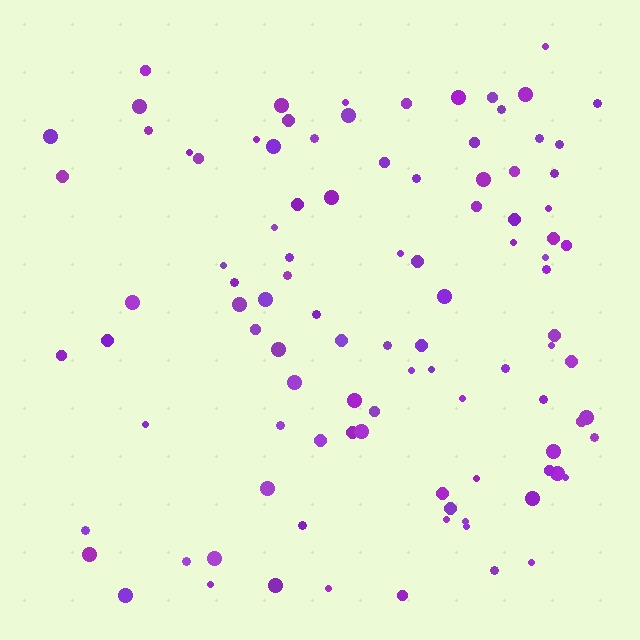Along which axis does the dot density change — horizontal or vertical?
Horizontal.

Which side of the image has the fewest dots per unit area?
The left.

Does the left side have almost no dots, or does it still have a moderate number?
Still a moderate number, just noticeably fewer than the right.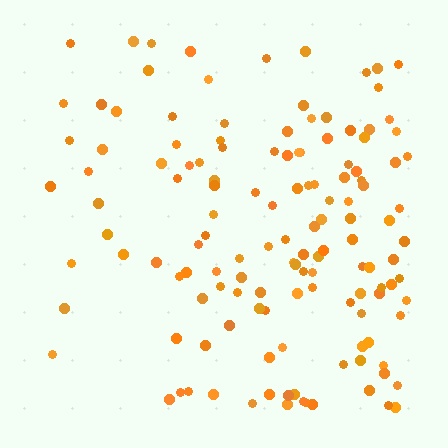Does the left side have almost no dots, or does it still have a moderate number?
Still a moderate number, just noticeably fewer than the right.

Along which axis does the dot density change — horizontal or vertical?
Horizontal.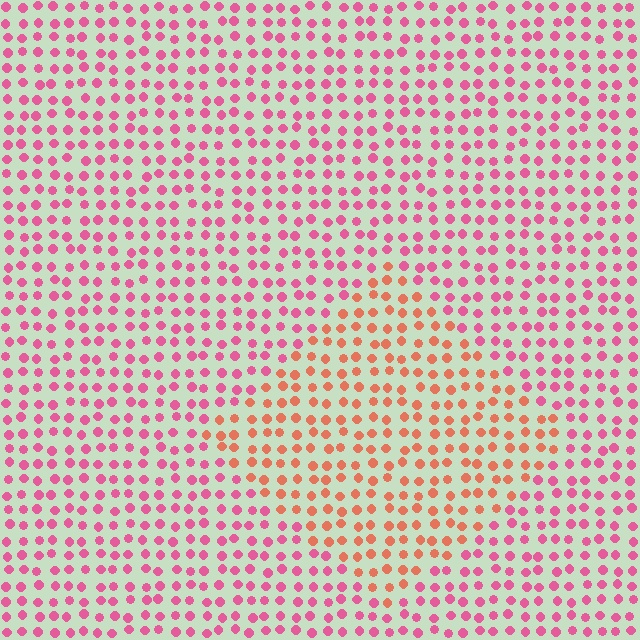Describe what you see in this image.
The image is filled with small pink elements in a uniform arrangement. A diamond-shaped region is visible where the elements are tinted to a slightly different hue, forming a subtle color boundary.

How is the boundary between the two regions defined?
The boundary is defined purely by a slight shift in hue (about 39 degrees). Spacing, size, and orientation are identical on both sides.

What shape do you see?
I see a diamond.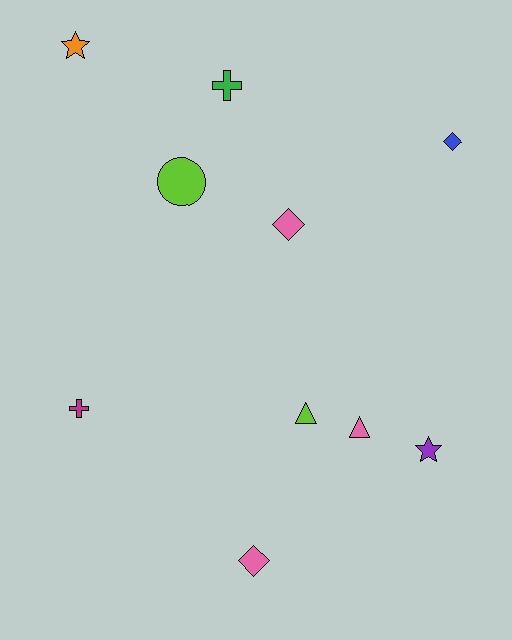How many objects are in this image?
There are 10 objects.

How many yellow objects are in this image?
There are no yellow objects.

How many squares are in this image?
There are no squares.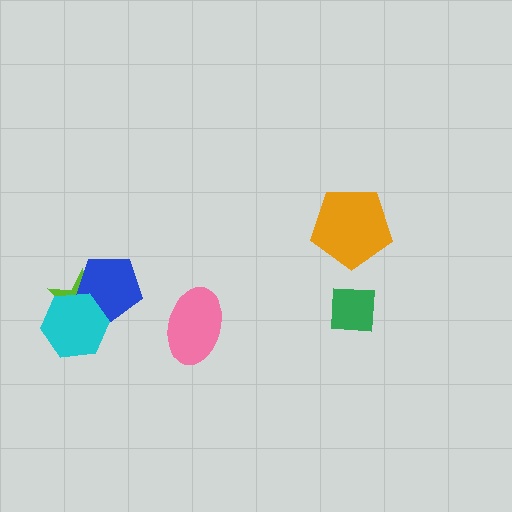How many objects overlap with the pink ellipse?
0 objects overlap with the pink ellipse.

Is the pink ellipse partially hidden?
No, no other shape covers it.